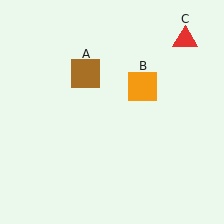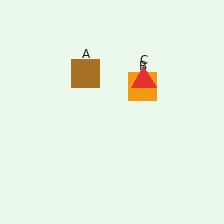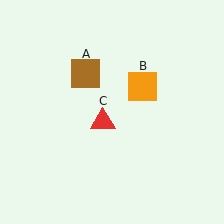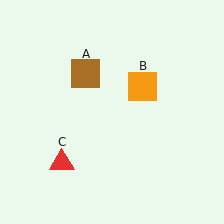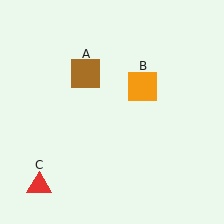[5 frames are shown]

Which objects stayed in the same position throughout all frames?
Brown square (object A) and orange square (object B) remained stationary.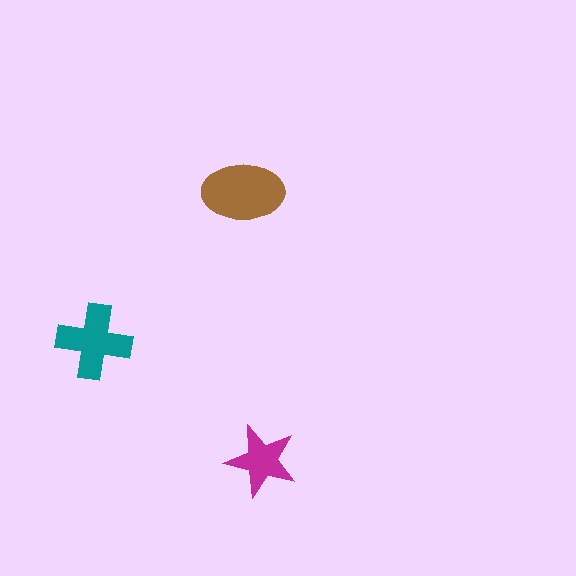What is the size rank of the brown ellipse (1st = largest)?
1st.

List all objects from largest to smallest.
The brown ellipse, the teal cross, the magenta star.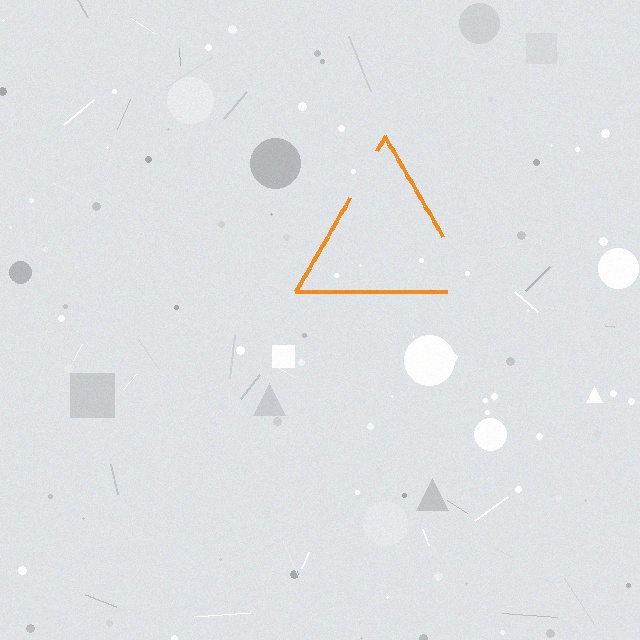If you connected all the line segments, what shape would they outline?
They would outline a triangle.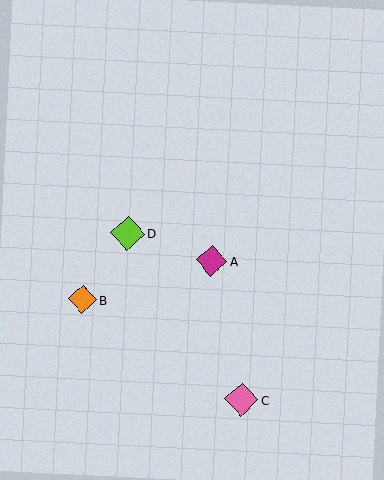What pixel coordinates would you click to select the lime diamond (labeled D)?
Click at (128, 233) to select the lime diamond D.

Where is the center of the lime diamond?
The center of the lime diamond is at (128, 233).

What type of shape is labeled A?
Shape A is a magenta diamond.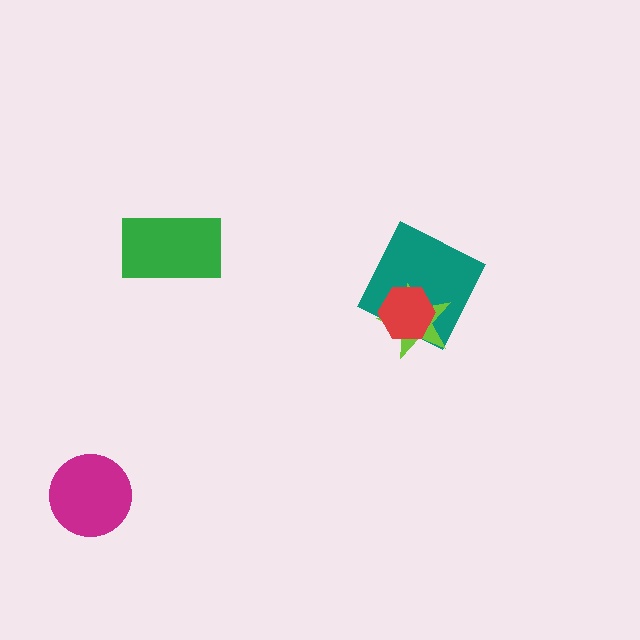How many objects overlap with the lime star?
2 objects overlap with the lime star.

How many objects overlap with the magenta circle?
0 objects overlap with the magenta circle.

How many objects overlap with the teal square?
2 objects overlap with the teal square.